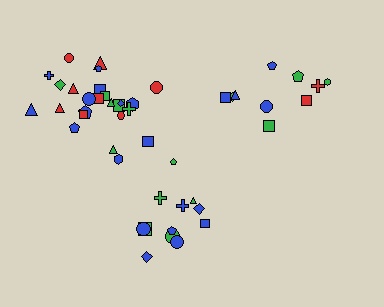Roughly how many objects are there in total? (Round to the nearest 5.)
Roughly 45 objects in total.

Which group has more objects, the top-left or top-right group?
The top-left group.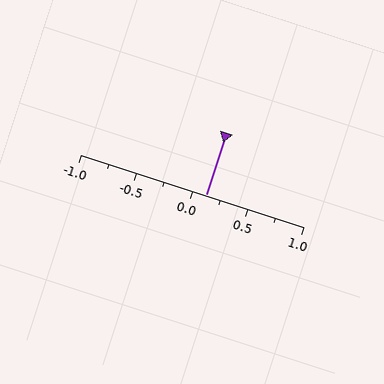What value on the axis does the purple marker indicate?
The marker indicates approximately 0.12.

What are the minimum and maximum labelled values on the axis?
The axis runs from -1.0 to 1.0.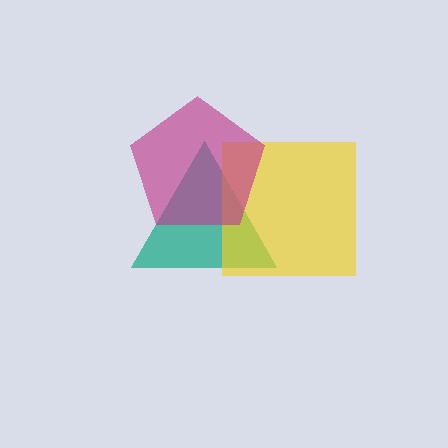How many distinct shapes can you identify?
There are 3 distinct shapes: a teal triangle, a yellow square, a magenta pentagon.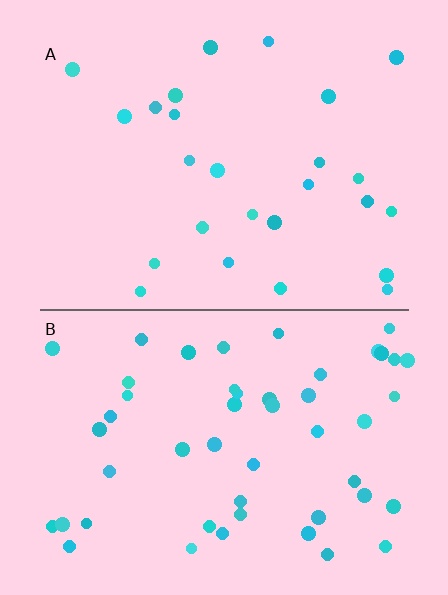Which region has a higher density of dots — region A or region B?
B (the bottom).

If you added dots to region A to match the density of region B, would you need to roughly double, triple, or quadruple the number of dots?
Approximately double.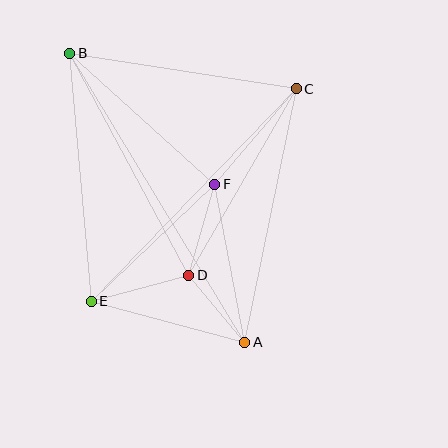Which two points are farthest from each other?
Points A and B are farthest from each other.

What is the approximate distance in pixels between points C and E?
The distance between C and E is approximately 295 pixels.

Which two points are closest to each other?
Points A and D are closest to each other.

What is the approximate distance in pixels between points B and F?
The distance between B and F is approximately 195 pixels.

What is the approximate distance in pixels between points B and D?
The distance between B and D is approximately 252 pixels.